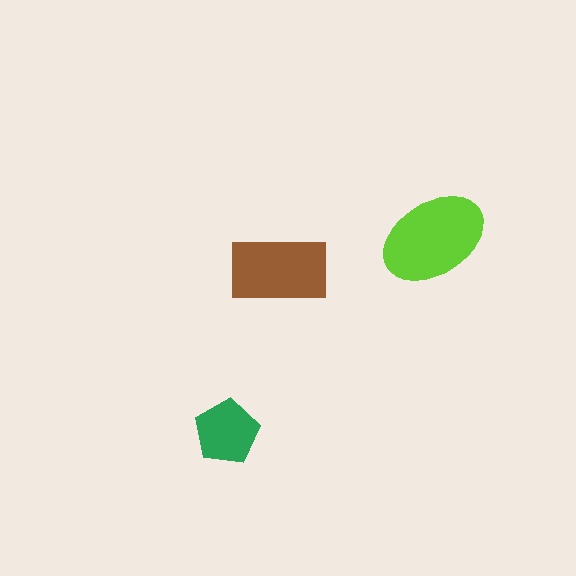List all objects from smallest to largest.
The green pentagon, the brown rectangle, the lime ellipse.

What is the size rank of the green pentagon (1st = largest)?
3rd.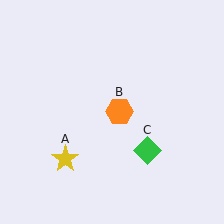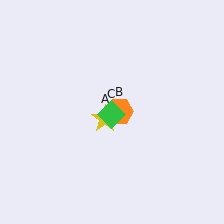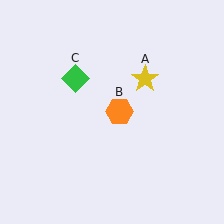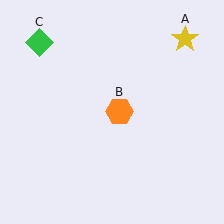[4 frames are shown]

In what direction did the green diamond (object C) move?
The green diamond (object C) moved up and to the left.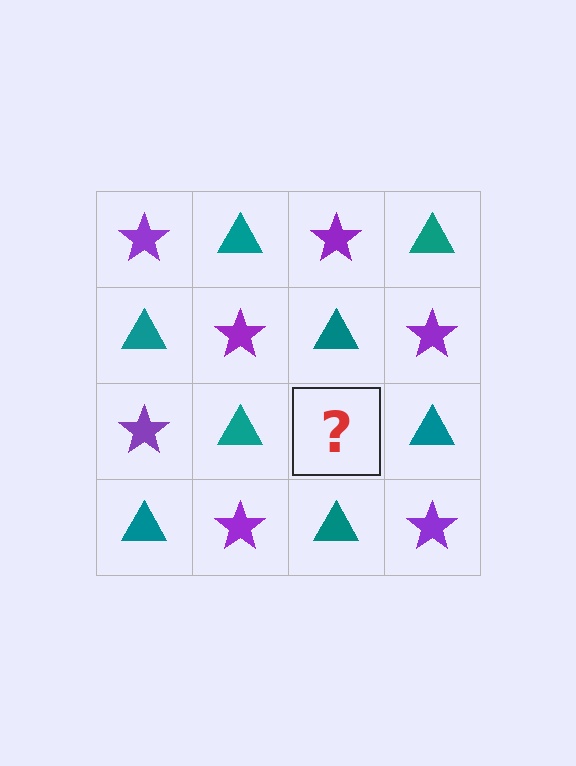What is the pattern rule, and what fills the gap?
The rule is that it alternates purple star and teal triangle in a checkerboard pattern. The gap should be filled with a purple star.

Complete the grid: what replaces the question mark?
The question mark should be replaced with a purple star.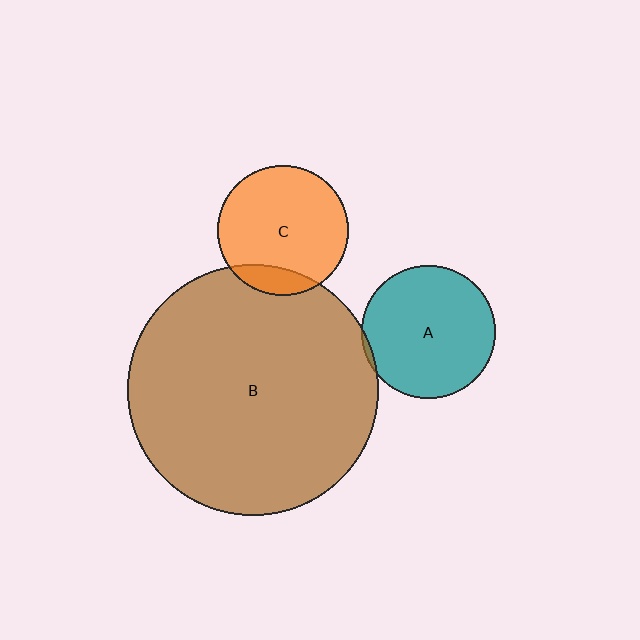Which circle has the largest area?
Circle B (brown).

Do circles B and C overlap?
Yes.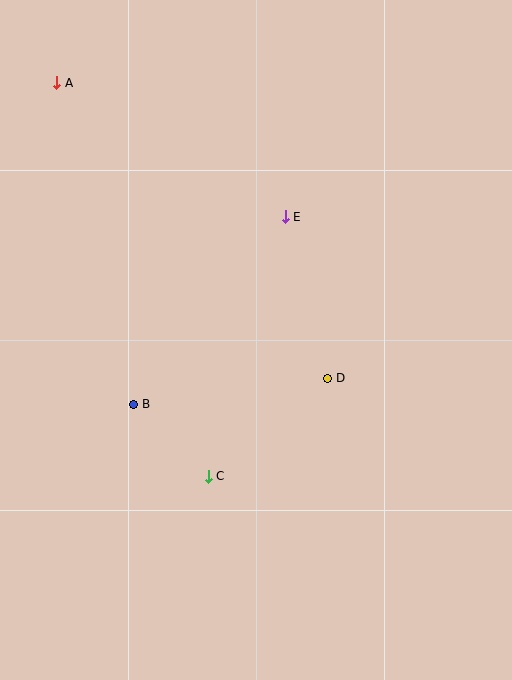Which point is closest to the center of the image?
Point D at (328, 378) is closest to the center.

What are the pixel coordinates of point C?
Point C is at (208, 476).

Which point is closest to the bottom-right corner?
Point D is closest to the bottom-right corner.